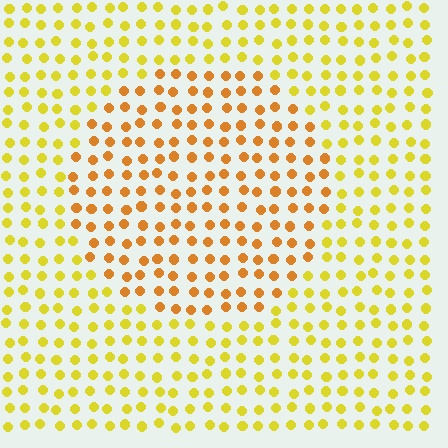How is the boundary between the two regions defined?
The boundary is defined purely by a slight shift in hue (about 29 degrees). Spacing, size, and orientation are identical on both sides.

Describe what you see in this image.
The image is filled with small yellow elements in a uniform arrangement. A circle-shaped region is visible where the elements are tinted to a slightly different hue, forming a subtle color boundary.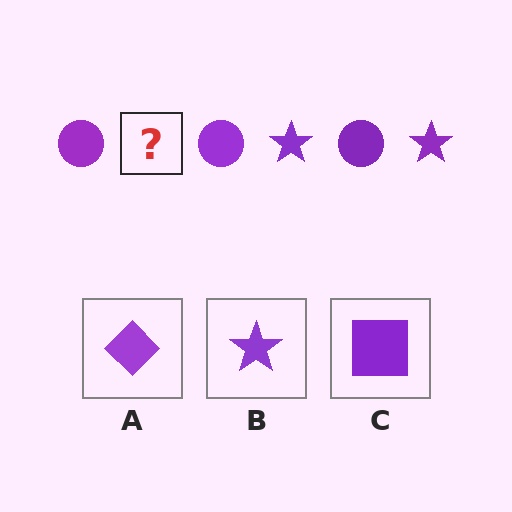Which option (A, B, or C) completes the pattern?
B.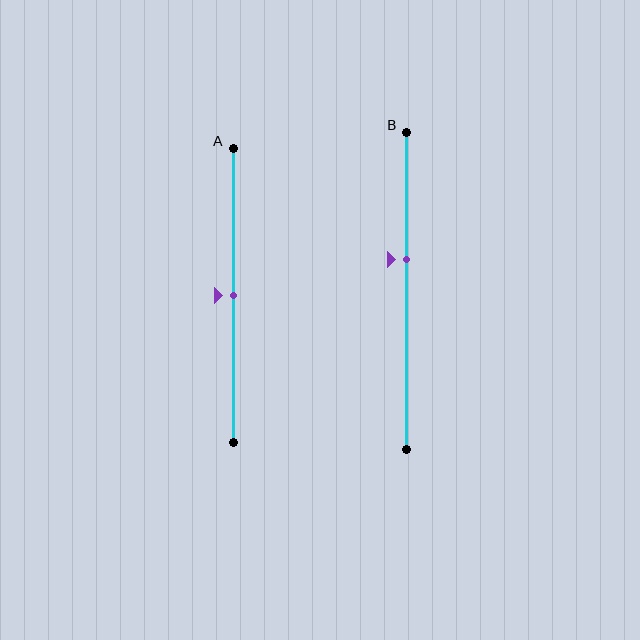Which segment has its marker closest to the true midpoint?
Segment A has its marker closest to the true midpoint.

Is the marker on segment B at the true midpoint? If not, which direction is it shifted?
No, the marker on segment B is shifted upward by about 10% of the segment length.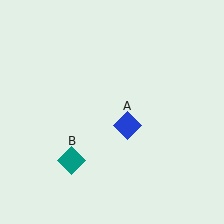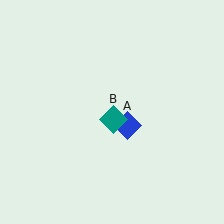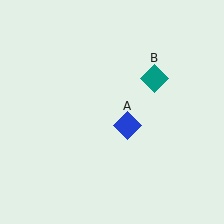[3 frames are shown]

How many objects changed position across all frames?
1 object changed position: teal diamond (object B).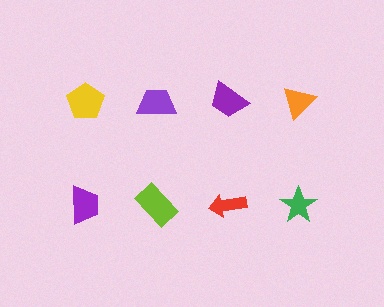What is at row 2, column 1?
A purple trapezoid.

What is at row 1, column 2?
A purple trapezoid.